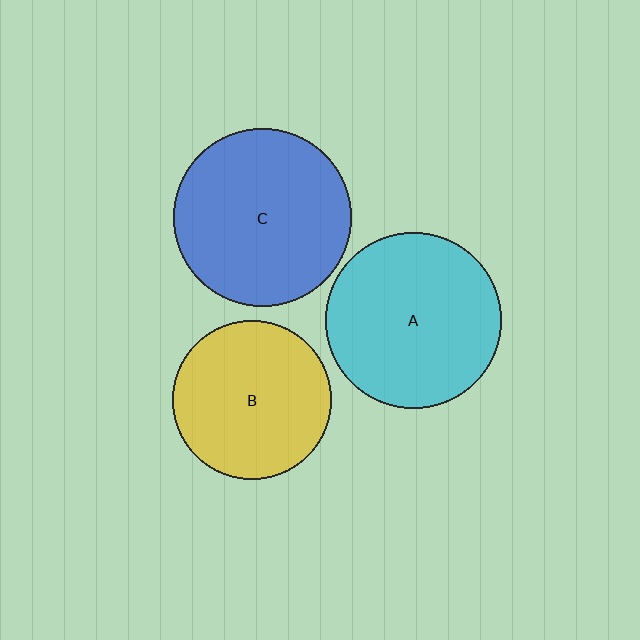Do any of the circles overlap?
No, none of the circles overlap.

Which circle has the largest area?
Circle C (blue).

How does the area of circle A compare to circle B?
Approximately 1.2 times.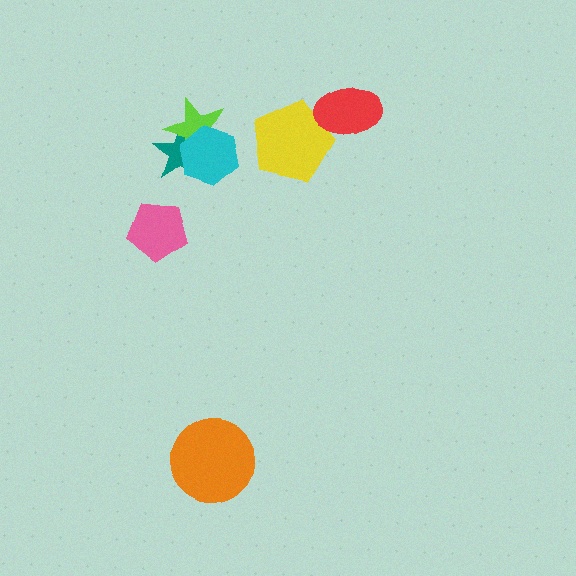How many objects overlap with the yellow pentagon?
1 object overlaps with the yellow pentagon.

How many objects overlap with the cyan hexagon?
2 objects overlap with the cyan hexagon.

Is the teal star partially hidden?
Yes, it is partially covered by another shape.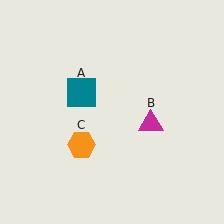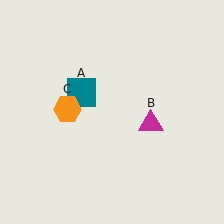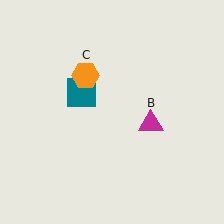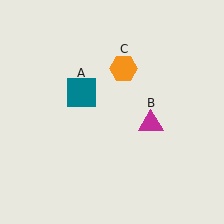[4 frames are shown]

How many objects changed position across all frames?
1 object changed position: orange hexagon (object C).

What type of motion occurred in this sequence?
The orange hexagon (object C) rotated clockwise around the center of the scene.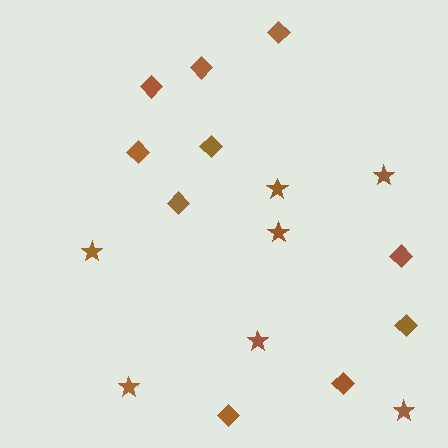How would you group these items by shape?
There are 2 groups: one group of diamonds (10) and one group of stars (7).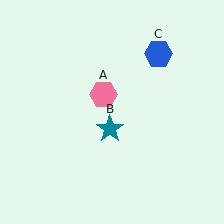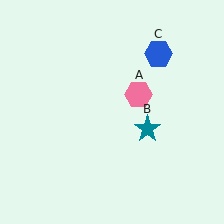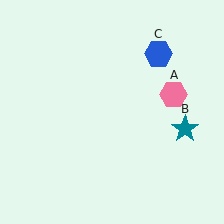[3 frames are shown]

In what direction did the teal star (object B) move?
The teal star (object B) moved right.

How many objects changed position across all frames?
2 objects changed position: pink hexagon (object A), teal star (object B).